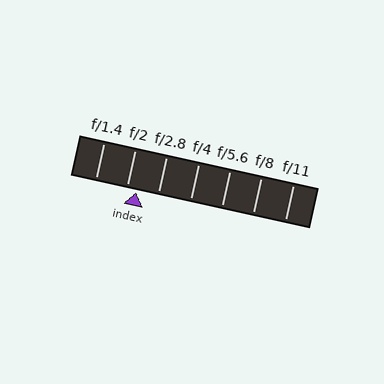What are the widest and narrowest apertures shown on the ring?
The widest aperture shown is f/1.4 and the narrowest is f/11.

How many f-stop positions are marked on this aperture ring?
There are 7 f-stop positions marked.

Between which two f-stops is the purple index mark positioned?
The index mark is between f/2 and f/2.8.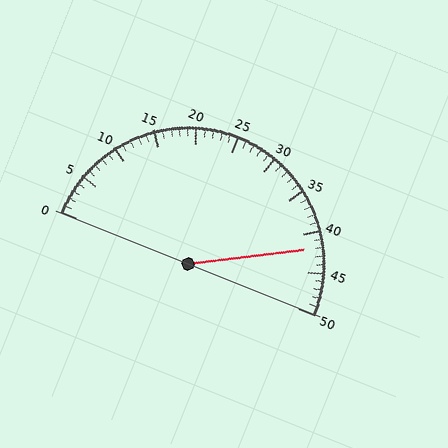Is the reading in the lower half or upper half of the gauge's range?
The reading is in the upper half of the range (0 to 50).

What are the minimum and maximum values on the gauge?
The gauge ranges from 0 to 50.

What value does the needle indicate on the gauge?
The needle indicates approximately 42.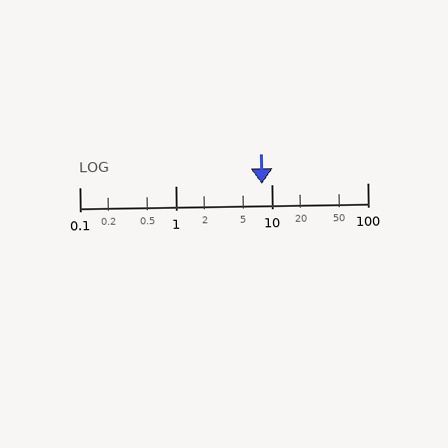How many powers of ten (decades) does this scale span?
The scale spans 3 decades, from 0.1 to 100.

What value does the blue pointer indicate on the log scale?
The pointer indicates approximately 7.9.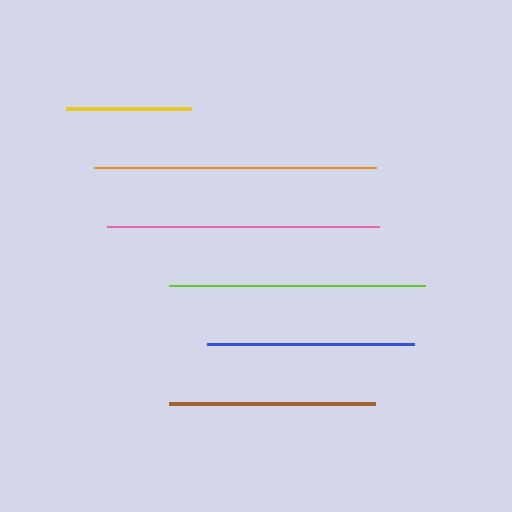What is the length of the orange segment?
The orange segment is approximately 282 pixels long.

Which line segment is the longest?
The orange line is the longest at approximately 282 pixels.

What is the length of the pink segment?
The pink segment is approximately 272 pixels long.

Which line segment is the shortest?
The yellow line is the shortest at approximately 124 pixels.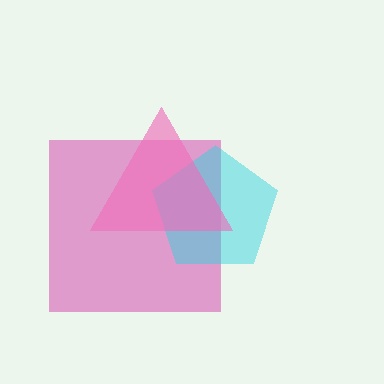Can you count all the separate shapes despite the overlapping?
Yes, there are 3 separate shapes.